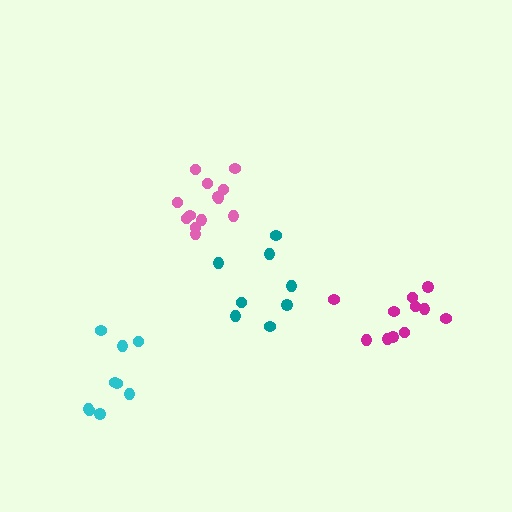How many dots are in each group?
Group 1: 13 dots, Group 2: 11 dots, Group 3: 9 dots, Group 4: 8 dots (41 total).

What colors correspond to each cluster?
The clusters are colored: pink, magenta, cyan, teal.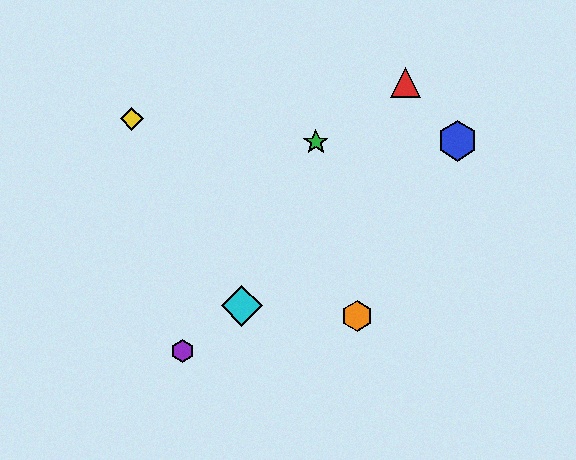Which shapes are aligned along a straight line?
The blue hexagon, the purple hexagon, the cyan diamond are aligned along a straight line.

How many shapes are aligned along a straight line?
3 shapes (the blue hexagon, the purple hexagon, the cyan diamond) are aligned along a straight line.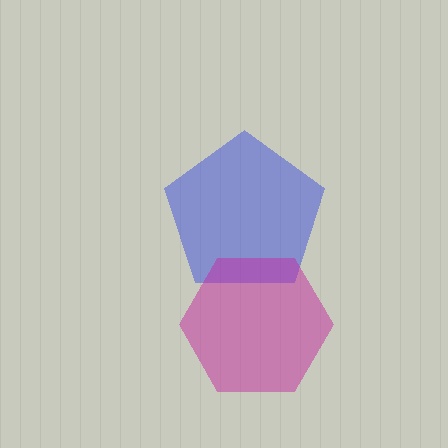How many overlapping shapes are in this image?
There are 2 overlapping shapes in the image.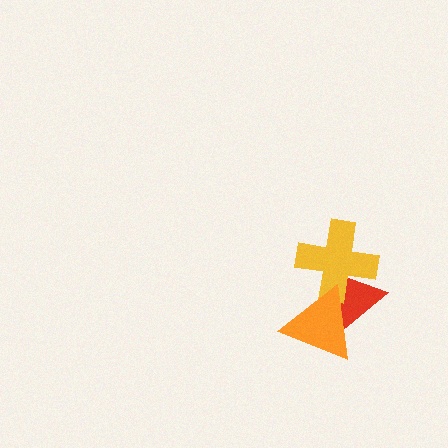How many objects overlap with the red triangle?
2 objects overlap with the red triangle.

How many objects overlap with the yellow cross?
2 objects overlap with the yellow cross.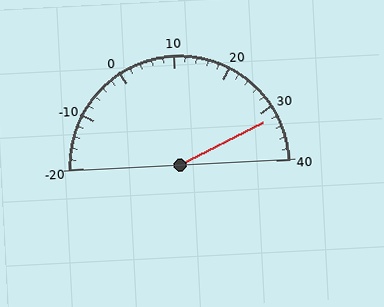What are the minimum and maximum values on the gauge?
The gauge ranges from -20 to 40.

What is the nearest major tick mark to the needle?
The nearest major tick mark is 30.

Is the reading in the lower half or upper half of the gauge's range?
The reading is in the upper half of the range (-20 to 40).